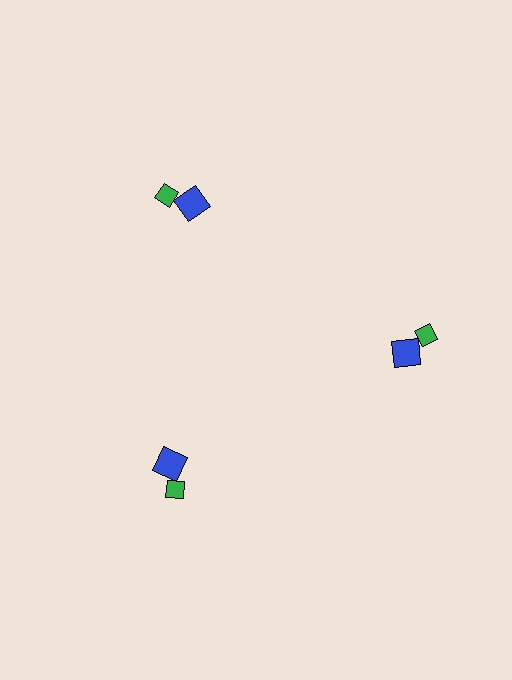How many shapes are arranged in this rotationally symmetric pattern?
There are 6 shapes, arranged in 3 groups of 2.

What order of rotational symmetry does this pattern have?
This pattern has 3-fold rotational symmetry.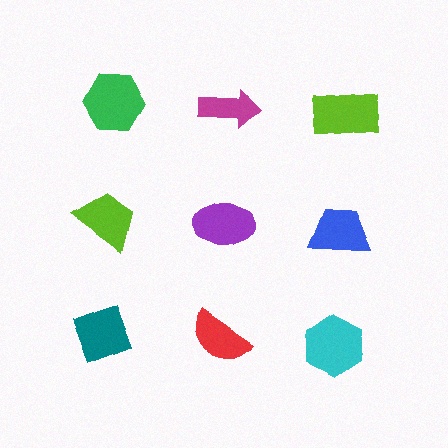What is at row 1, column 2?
A magenta arrow.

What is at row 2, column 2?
A purple ellipse.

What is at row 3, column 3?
A cyan hexagon.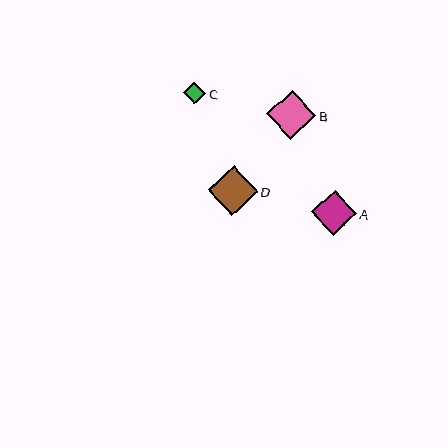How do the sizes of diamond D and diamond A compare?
Diamond D and diamond A are approximately the same size.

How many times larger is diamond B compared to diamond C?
Diamond B is approximately 2.2 times the size of diamond C.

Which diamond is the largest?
Diamond D is the largest with a size of approximately 50 pixels.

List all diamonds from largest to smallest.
From largest to smallest: D, B, A, C.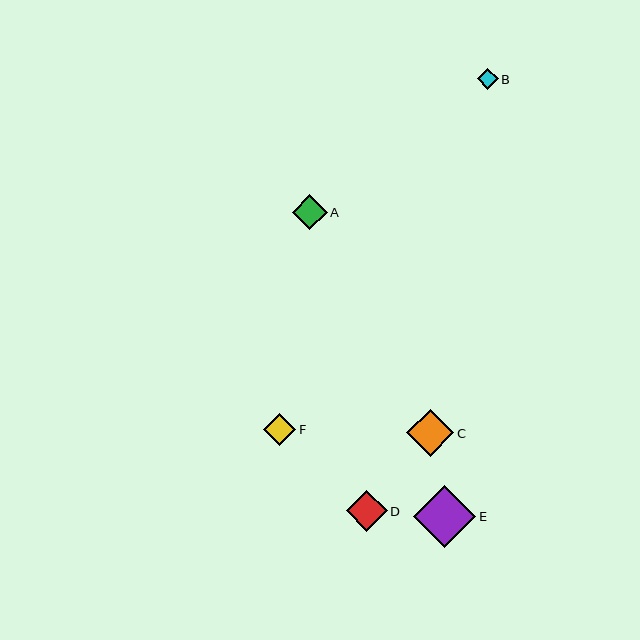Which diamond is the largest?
Diamond E is the largest with a size of approximately 62 pixels.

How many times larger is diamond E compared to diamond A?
Diamond E is approximately 1.8 times the size of diamond A.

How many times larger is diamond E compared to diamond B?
Diamond E is approximately 3.0 times the size of diamond B.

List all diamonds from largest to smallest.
From largest to smallest: E, C, D, A, F, B.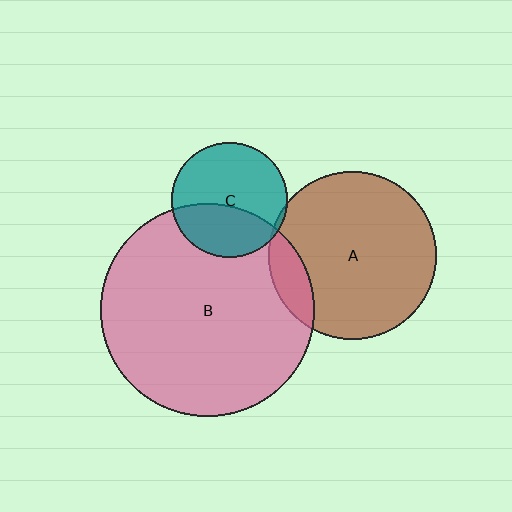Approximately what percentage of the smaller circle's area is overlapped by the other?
Approximately 5%.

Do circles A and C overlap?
Yes.